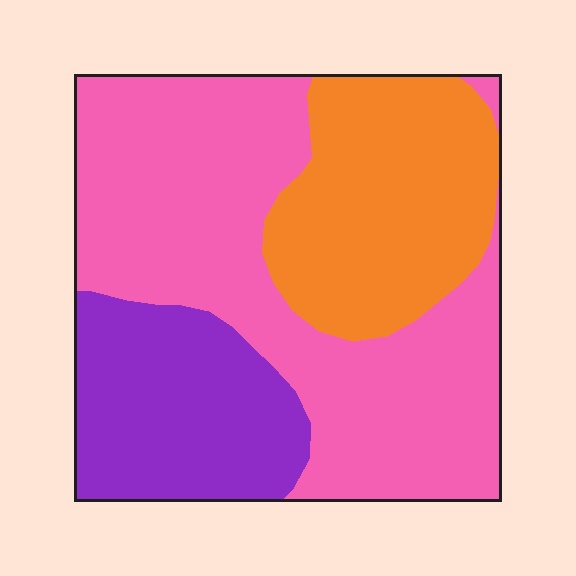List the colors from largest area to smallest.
From largest to smallest: pink, orange, purple.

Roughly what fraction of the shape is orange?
Orange takes up about one quarter (1/4) of the shape.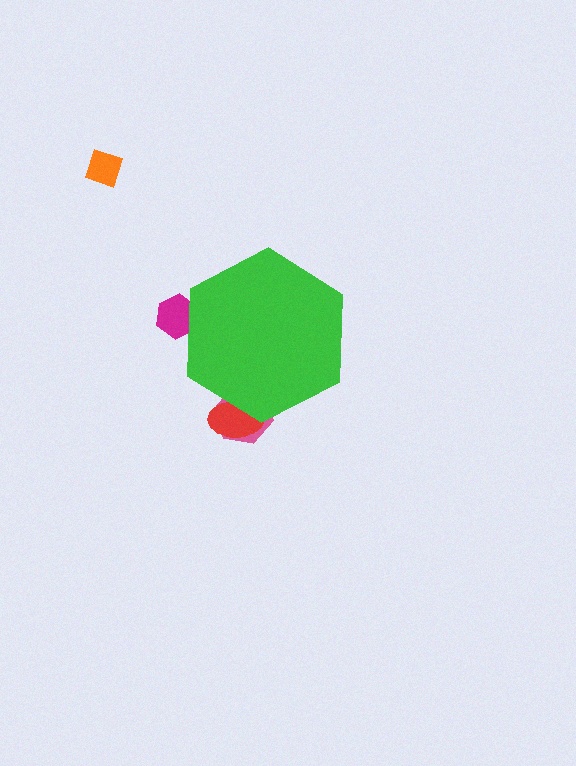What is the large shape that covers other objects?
A green hexagon.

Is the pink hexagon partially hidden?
Yes, the pink hexagon is partially hidden behind the green hexagon.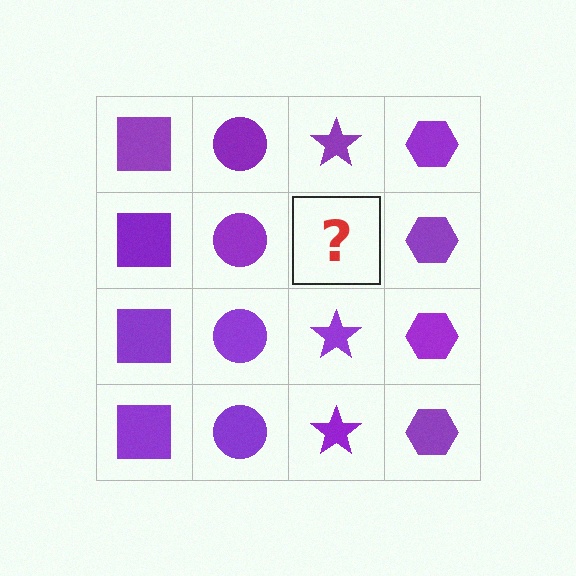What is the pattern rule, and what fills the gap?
The rule is that each column has a consistent shape. The gap should be filled with a purple star.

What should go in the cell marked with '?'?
The missing cell should contain a purple star.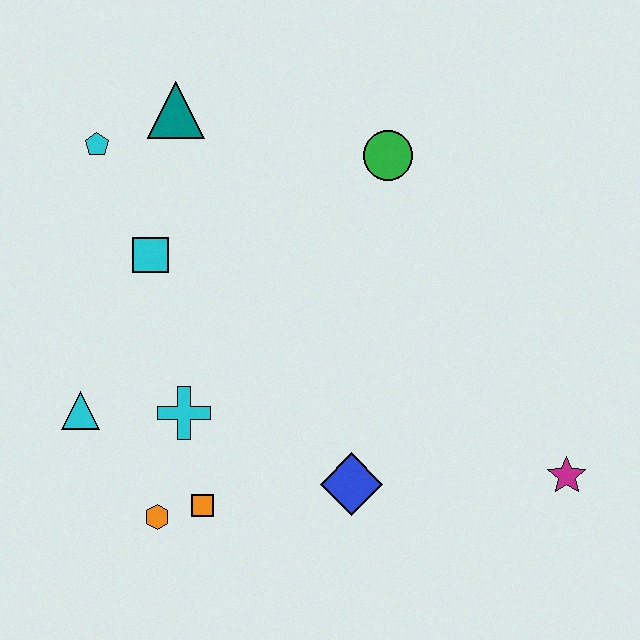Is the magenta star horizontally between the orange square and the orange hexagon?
No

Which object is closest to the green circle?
The teal triangle is closest to the green circle.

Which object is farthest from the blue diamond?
The cyan pentagon is farthest from the blue diamond.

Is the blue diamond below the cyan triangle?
Yes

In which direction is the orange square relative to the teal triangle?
The orange square is below the teal triangle.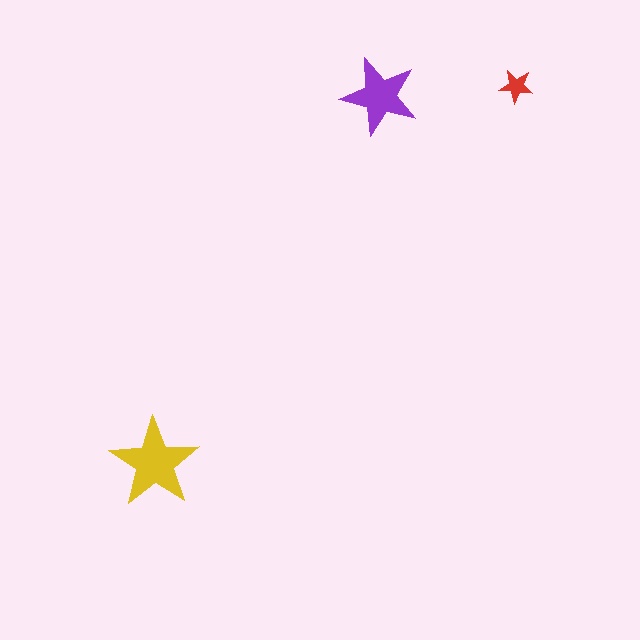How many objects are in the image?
There are 3 objects in the image.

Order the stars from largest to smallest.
the yellow one, the purple one, the red one.